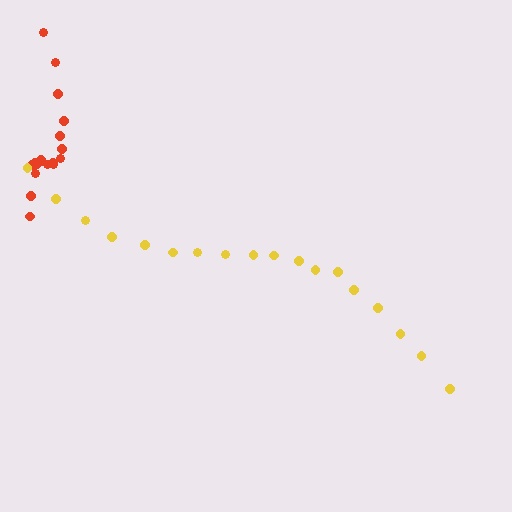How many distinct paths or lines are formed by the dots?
There are 2 distinct paths.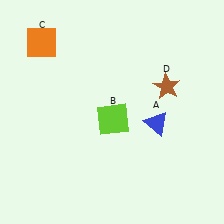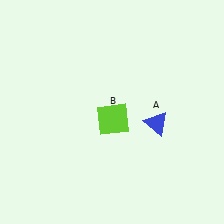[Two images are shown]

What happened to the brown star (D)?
The brown star (D) was removed in Image 2. It was in the top-right area of Image 1.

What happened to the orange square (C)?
The orange square (C) was removed in Image 2. It was in the top-left area of Image 1.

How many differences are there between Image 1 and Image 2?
There are 2 differences between the two images.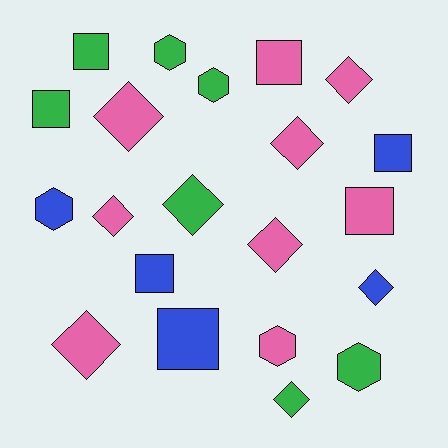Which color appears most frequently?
Pink, with 9 objects.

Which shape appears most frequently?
Diamond, with 9 objects.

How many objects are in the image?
There are 21 objects.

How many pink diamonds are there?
There are 6 pink diamonds.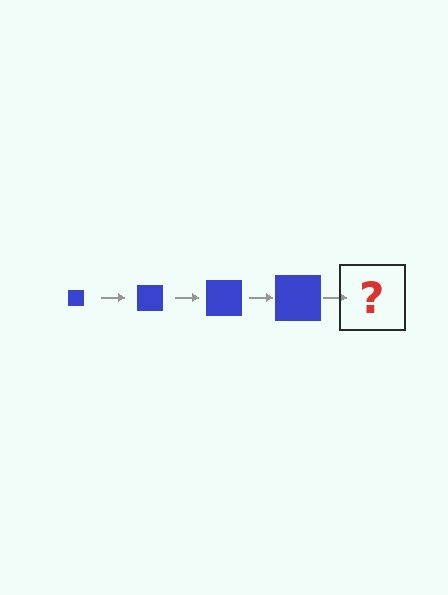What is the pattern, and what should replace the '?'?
The pattern is that the square gets progressively larger each step. The '?' should be a blue square, larger than the previous one.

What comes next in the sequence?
The next element should be a blue square, larger than the previous one.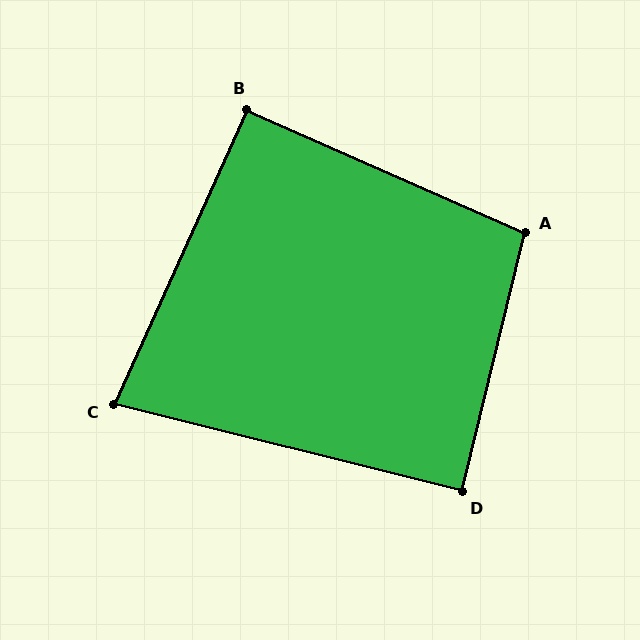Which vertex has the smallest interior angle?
C, at approximately 80 degrees.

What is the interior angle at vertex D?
Approximately 90 degrees (approximately right).